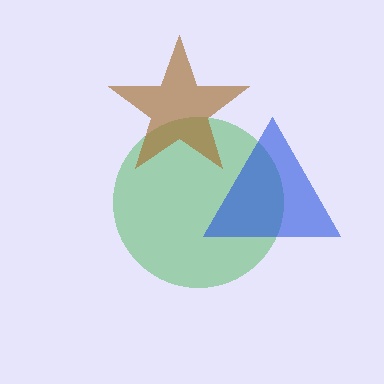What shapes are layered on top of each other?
The layered shapes are: a green circle, a blue triangle, a brown star.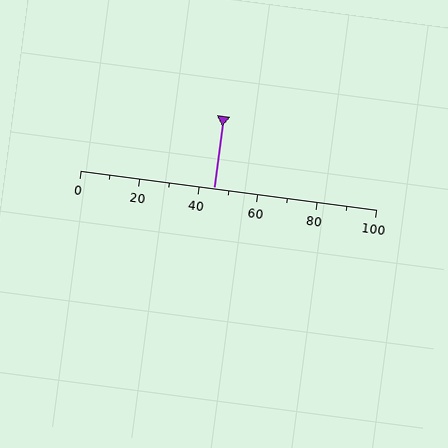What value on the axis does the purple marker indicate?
The marker indicates approximately 45.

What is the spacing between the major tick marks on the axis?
The major ticks are spaced 20 apart.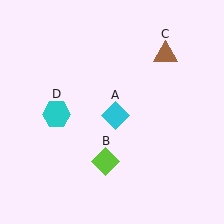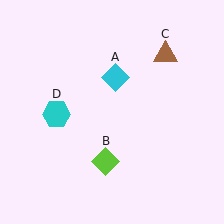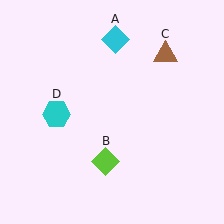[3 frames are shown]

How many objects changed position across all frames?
1 object changed position: cyan diamond (object A).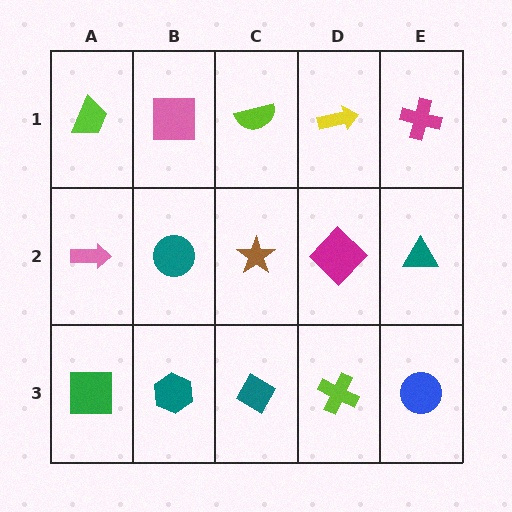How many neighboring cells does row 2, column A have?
3.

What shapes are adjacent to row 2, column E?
A magenta cross (row 1, column E), a blue circle (row 3, column E), a magenta diamond (row 2, column D).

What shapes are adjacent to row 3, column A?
A pink arrow (row 2, column A), a teal hexagon (row 3, column B).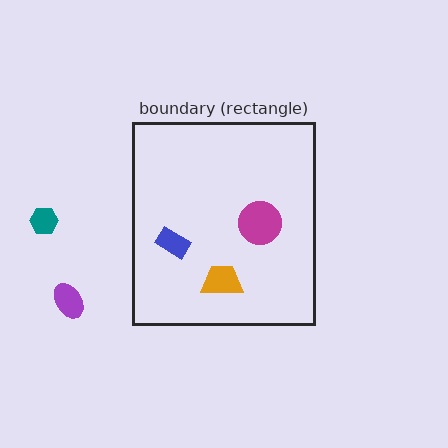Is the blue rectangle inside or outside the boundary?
Inside.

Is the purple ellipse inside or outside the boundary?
Outside.